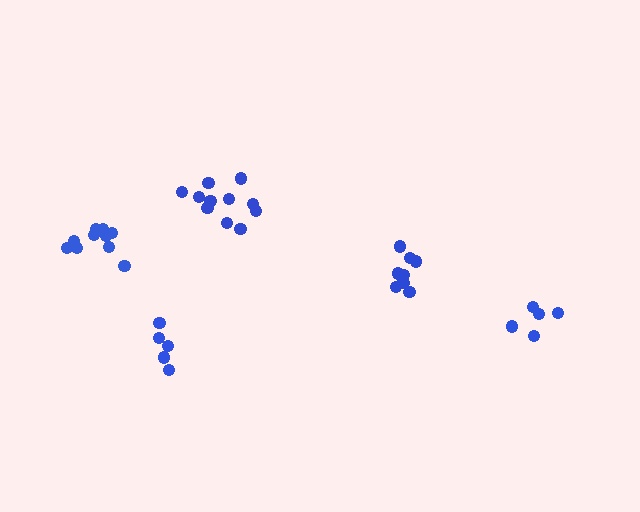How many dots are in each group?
Group 1: 5 dots, Group 2: 9 dots, Group 3: 11 dots, Group 4: 5 dots, Group 5: 10 dots (40 total).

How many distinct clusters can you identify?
There are 5 distinct clusters.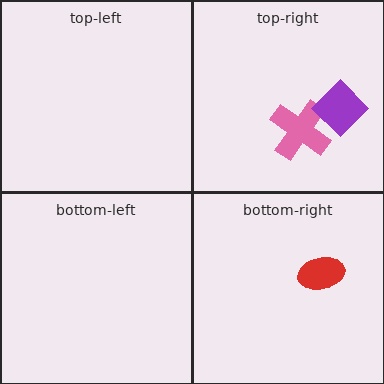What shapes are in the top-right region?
The pink cross, the purple diamond.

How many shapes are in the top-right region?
2.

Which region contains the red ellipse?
The bottom-right region.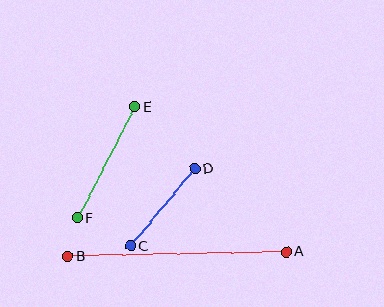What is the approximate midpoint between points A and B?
The midpoint is at approximately (177, 254) pixels.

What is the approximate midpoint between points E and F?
The midpoint is at approximately (106, 162) pixels.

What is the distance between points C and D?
The distance is approximately 100 pixels.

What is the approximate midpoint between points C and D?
The midpoint is at approximately (163, 207) pixels.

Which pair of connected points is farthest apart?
Points A and B are farthest apart.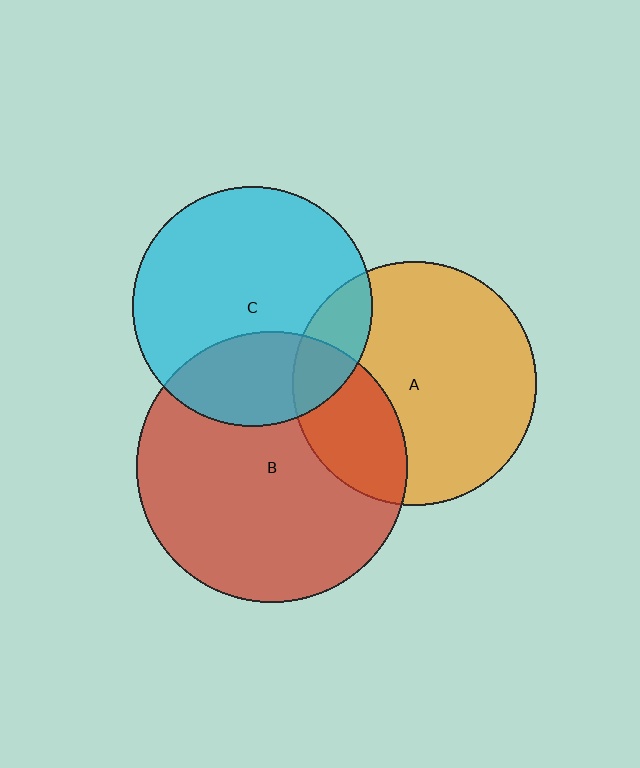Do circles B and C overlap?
Yes.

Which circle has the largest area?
Circle B (red).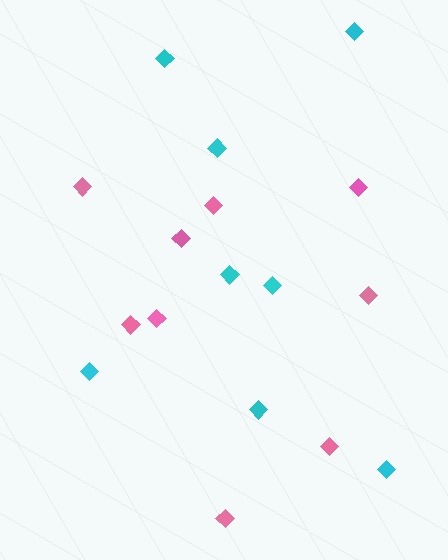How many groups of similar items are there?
There are 2 groups: one group of cyan diamonds (8) and one group of pink diamonds (9).